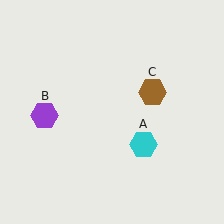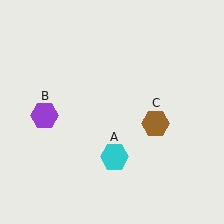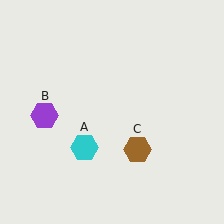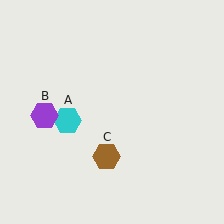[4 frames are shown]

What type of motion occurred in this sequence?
The cyan hexagon (object A), brown hexagon (object C) rotated clockwise around the center of the scene.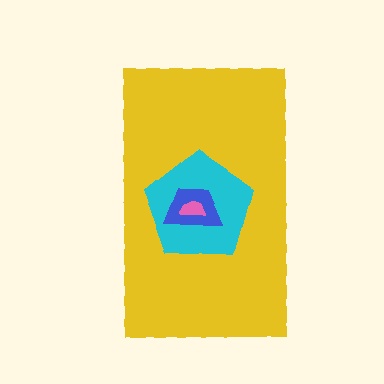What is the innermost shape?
The pink semicircle.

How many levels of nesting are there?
4.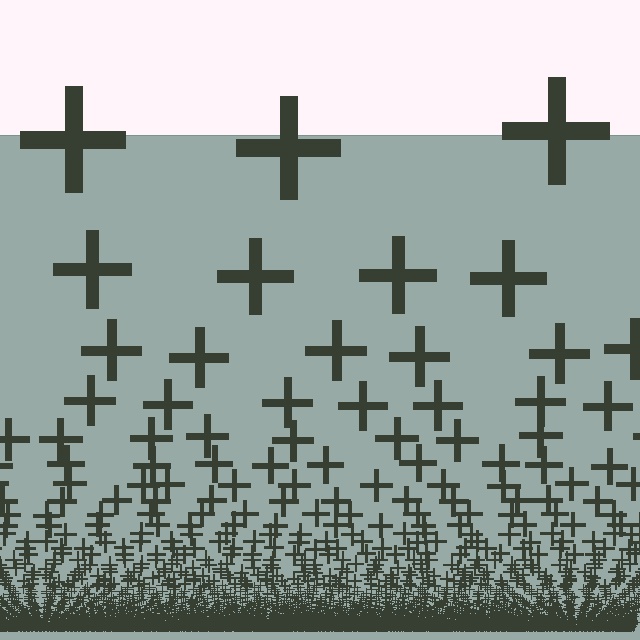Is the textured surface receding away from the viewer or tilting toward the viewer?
The surface appears to tilt toward the viewer. Texture elements get larger and sparser toward the top.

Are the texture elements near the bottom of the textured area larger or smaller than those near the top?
Smaller. The gradient is inverted — elements near the bottom are smaller and denser.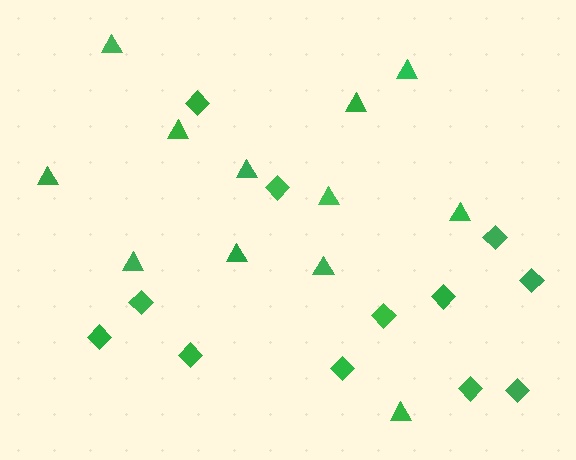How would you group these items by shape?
There are 2 groups: one group of triangles (12) and one group of diamonds (12).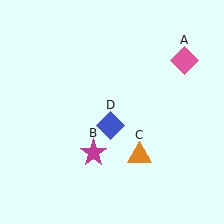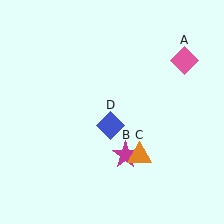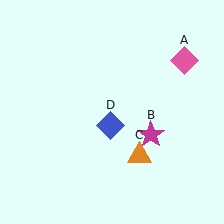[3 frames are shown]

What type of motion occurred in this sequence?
The magenta star (object B) rotated counterclockwise around the center of the scene.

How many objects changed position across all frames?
1 object changed position: magenta star (object B).